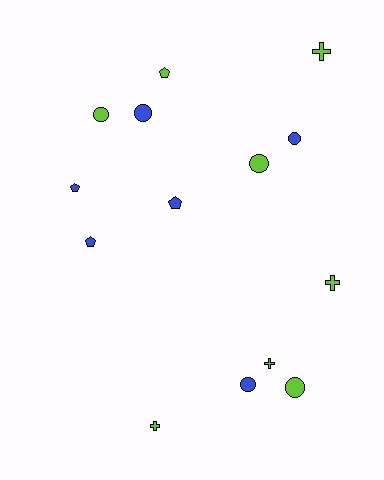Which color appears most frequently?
Lime, with 8 objects.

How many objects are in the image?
There are 14 objects.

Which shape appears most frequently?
Circle, with 6 objects.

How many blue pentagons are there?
There are 3 blue pentagons.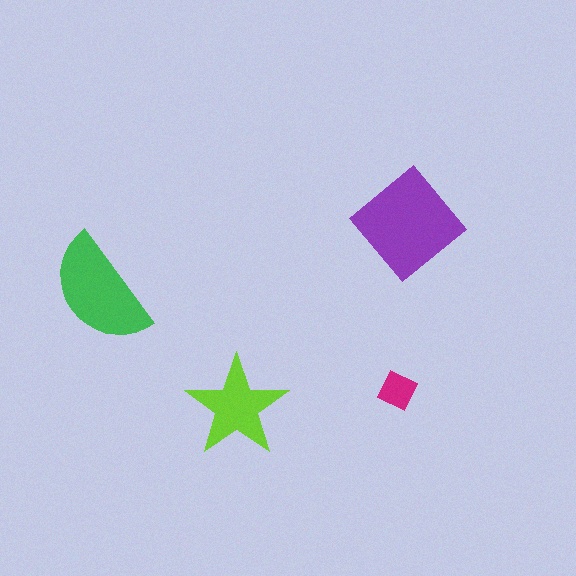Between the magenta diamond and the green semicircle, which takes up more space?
The green semicircle.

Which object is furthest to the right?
The purple diamond is rightmost.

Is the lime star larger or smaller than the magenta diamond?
Larger.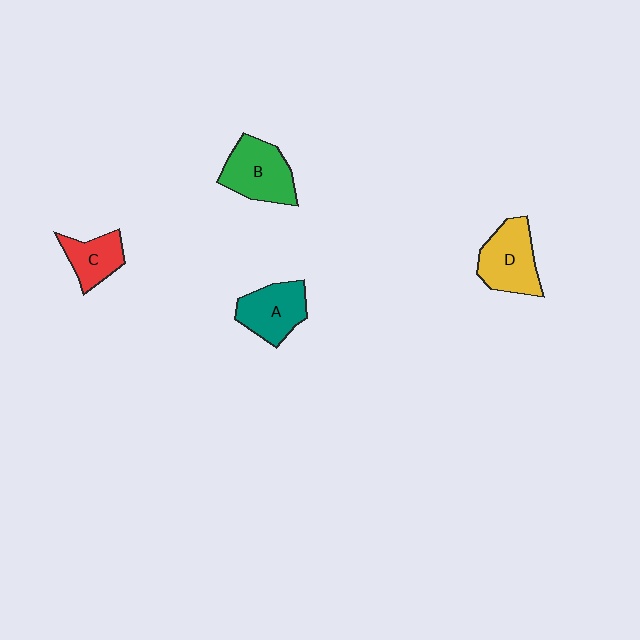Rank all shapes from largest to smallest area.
From largest to smallest: B (green), D (yellow), A (teal), C (red).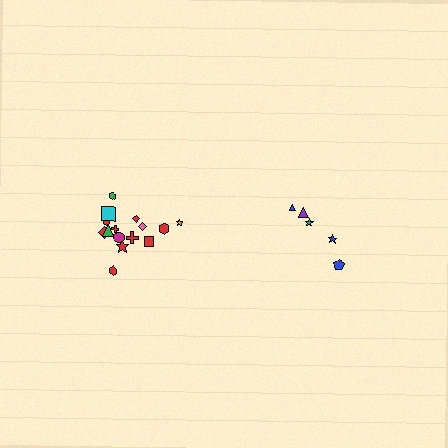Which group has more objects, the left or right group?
The left group.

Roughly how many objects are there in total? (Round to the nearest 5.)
Roughly 20 objects in total.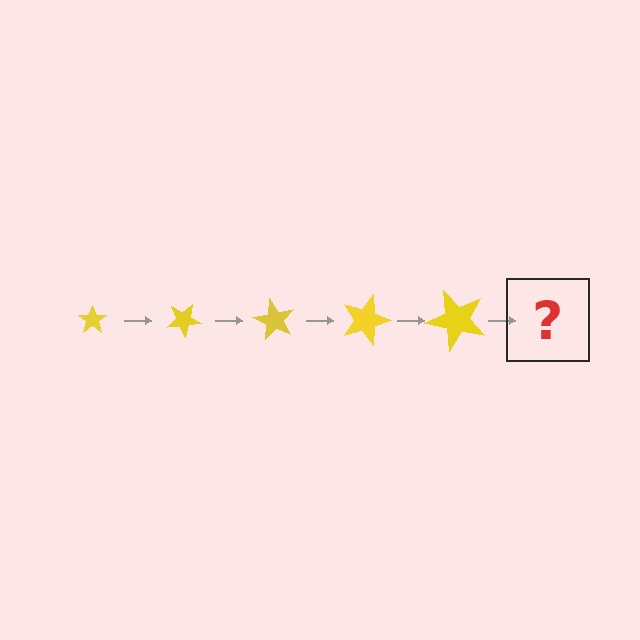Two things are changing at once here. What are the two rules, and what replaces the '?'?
The two rules are that the star grows larger each step and it rotates 30 degrees each step. The '?' should be a star, larger than the previous one and rotated 150 degrees from the start.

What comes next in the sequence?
The next element should be a star, larger than the previous one and rotated 150 degrees from the start.